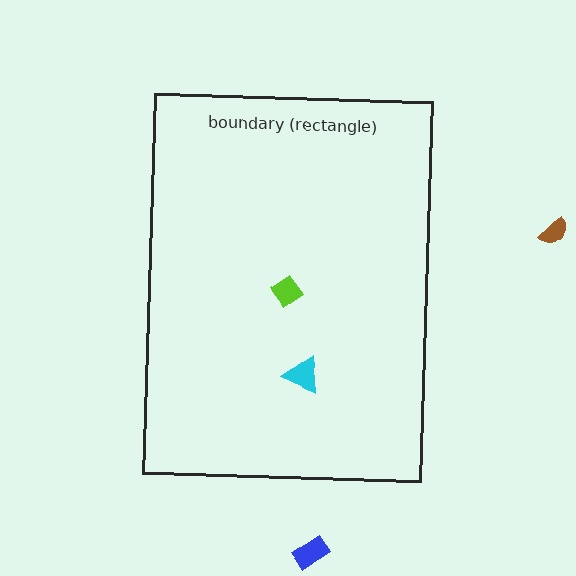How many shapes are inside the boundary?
2 inside, 2 outside.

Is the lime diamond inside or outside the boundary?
Inside.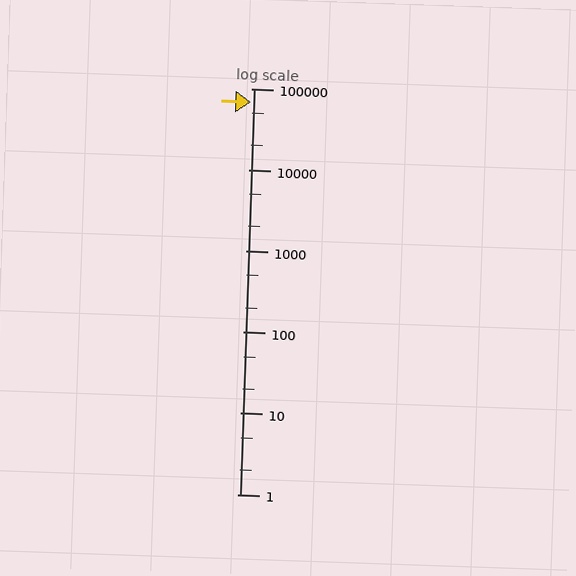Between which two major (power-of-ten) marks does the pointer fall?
The pointer is between 10000 and 100000.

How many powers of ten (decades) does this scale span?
The scale spans 5 decades, from 1 to 100000.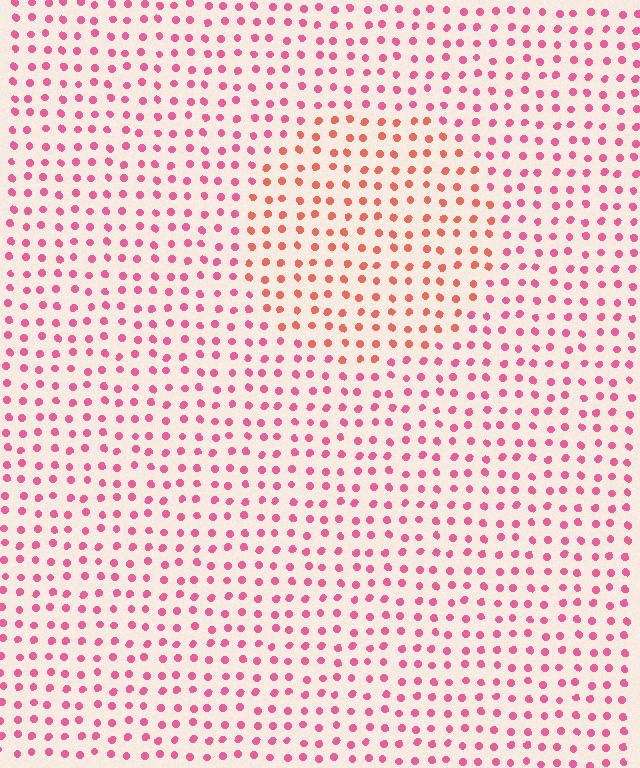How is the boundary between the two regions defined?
The boundary is defined purely by a slight shift in hue (about 31 degrees). Spacing, size, and orientation are identical on both sides.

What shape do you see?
I see a circle.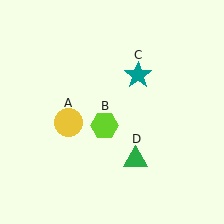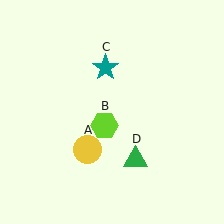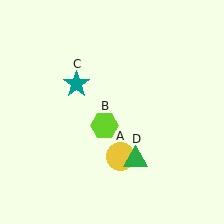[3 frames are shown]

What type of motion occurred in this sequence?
The yellow circle (object A), teal star (object C) rotated counterclockwise around the center of the scene.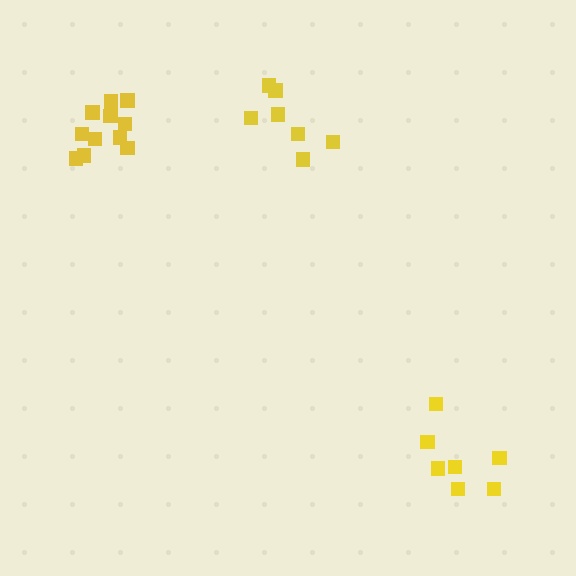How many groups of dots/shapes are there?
There are 3 groups.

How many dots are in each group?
Group 1: 7 dots, Group 2: 7 dots, Group 3: 12 dots (26 total).